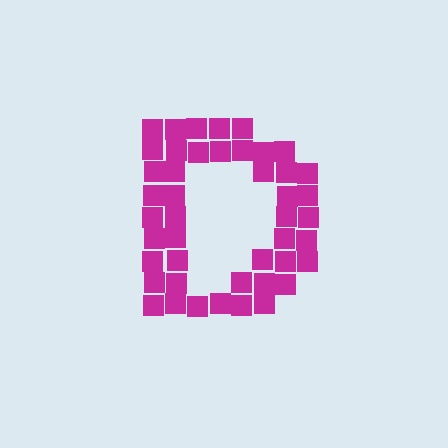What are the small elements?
The small elements are squares.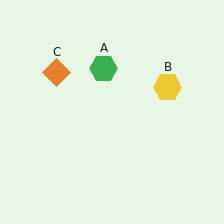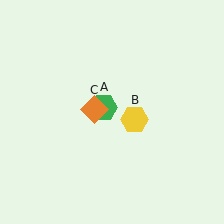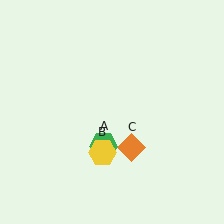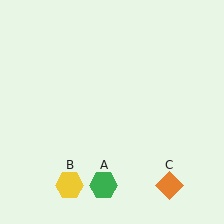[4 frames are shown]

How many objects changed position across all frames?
3 objects changed position: green hexagon (object A), yellow hexagon (object B), orange diamond (object C).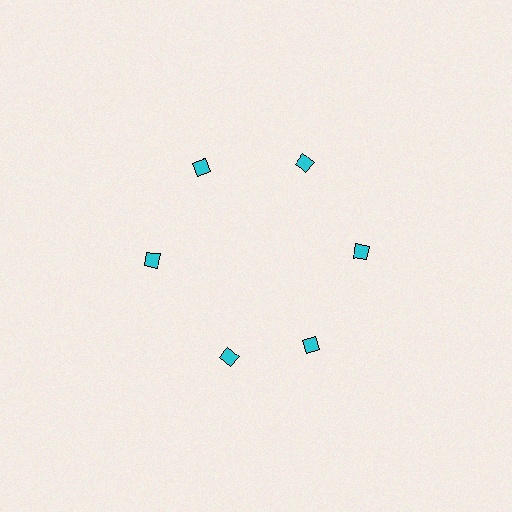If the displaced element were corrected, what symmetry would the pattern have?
It would have 6-fold rotational symmetry — the pattern would map onto itself every 60 degrees.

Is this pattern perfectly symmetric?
No. The 6 cyan diamonds are arranged in a ring, but one element near the 7 o'clock position is rotated out of alignment along the ring, breaking the 6-fold rotational symmetry.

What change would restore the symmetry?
The symmetry would be restored by rotating it back into even spacing with its neighbors so that all 6 diamonds sit at equal angles and equal distance from the center.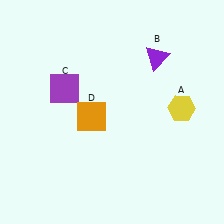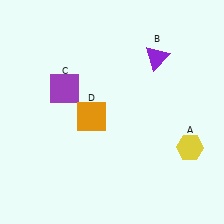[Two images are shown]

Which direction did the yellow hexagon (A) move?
The yellow hexagon (A) moved down.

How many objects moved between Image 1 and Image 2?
1 object moved between the two images.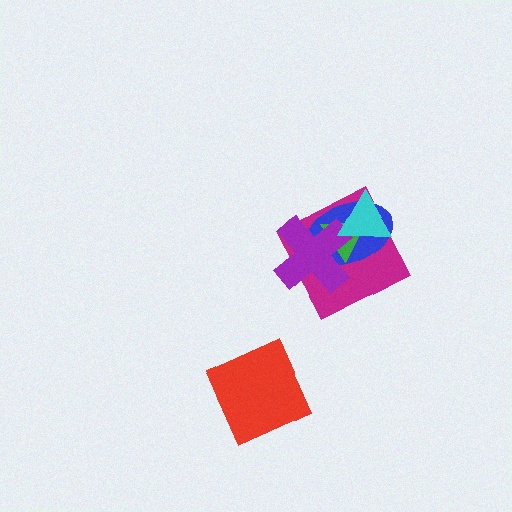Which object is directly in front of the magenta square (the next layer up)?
The blue ellipse is directly in front of the magenta square.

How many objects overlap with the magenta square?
4 objects overlap with the magenta square.